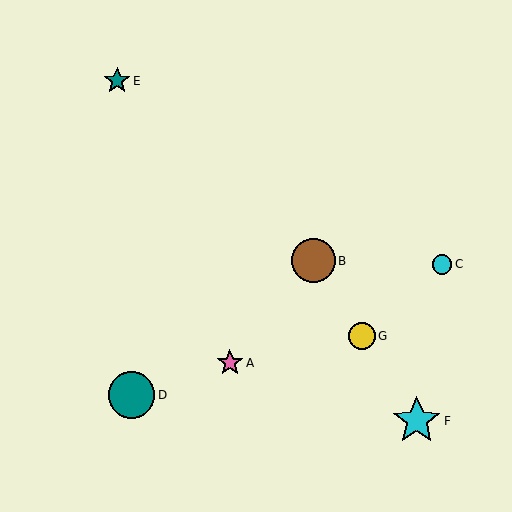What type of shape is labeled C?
Shape C is a cyan circle.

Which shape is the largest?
The cyan star (labeled F) is the largest.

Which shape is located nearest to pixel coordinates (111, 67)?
The teal star (labeled E) at (117, 81) is nearest to that location.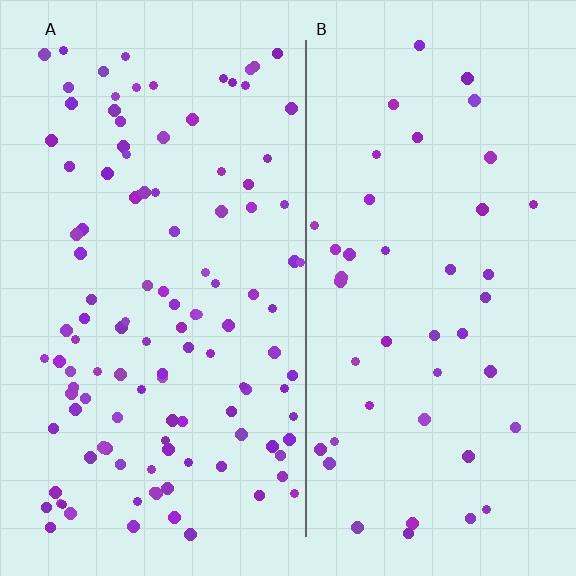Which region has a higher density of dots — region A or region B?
A (the left).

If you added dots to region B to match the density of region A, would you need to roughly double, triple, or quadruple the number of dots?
Approximately triple.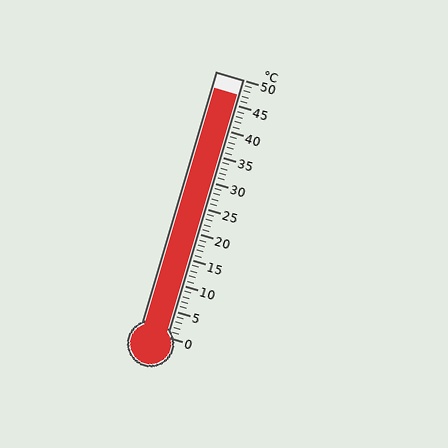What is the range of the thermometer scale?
The thermometer scale ranges from 0°C to 50°C.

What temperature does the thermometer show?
The thermometer shows approximately 47°C.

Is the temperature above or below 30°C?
The temperature is above 30°C.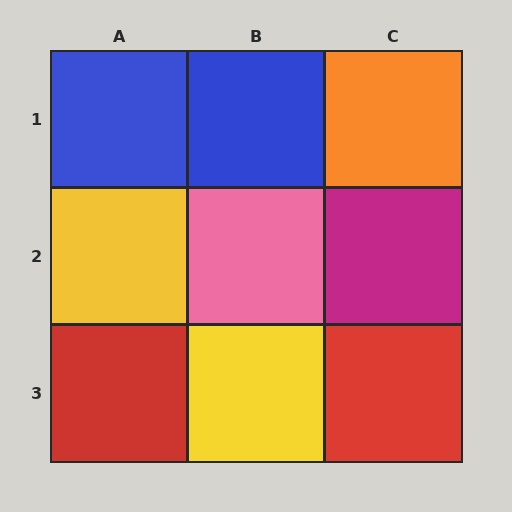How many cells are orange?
1 cell is orange.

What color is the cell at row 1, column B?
Blue.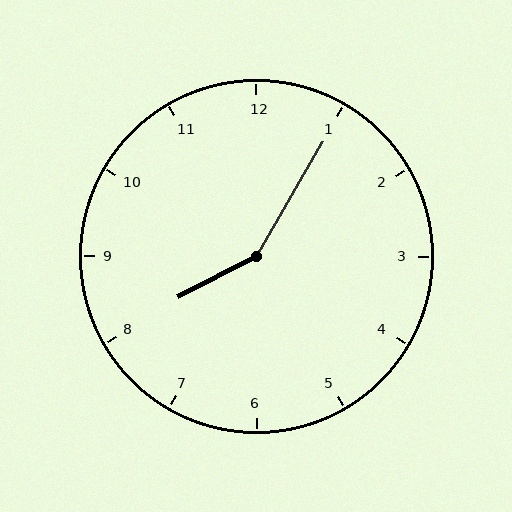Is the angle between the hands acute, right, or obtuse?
It is obtuse.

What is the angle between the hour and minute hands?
Approximately 148 degrees.